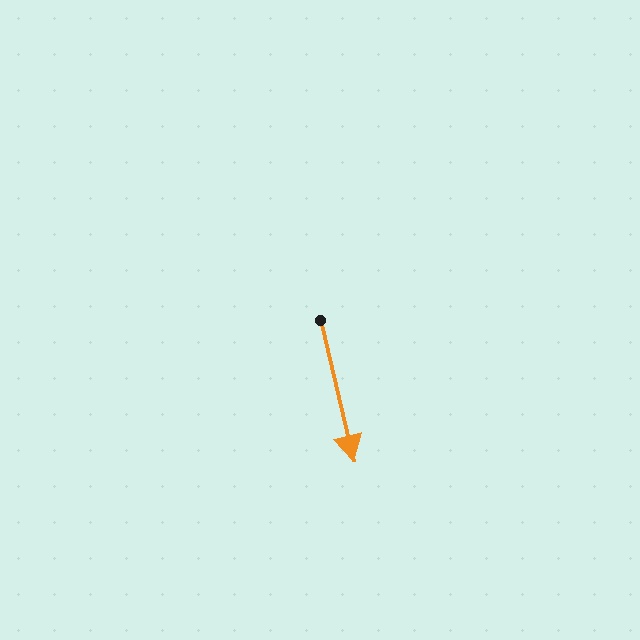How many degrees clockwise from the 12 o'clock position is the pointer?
Approximately 167 degrees.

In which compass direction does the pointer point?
South.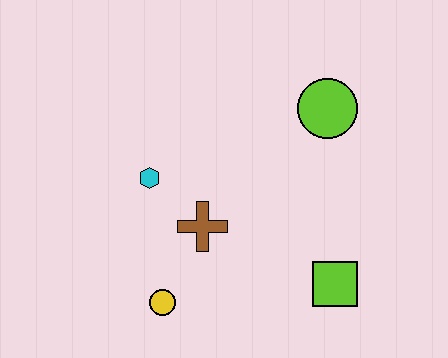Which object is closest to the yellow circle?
The brown cross is closest to the yellow circle.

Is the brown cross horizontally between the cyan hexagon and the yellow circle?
No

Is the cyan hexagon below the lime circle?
Yes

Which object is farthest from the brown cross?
The lime circle is farthest from the brown cross.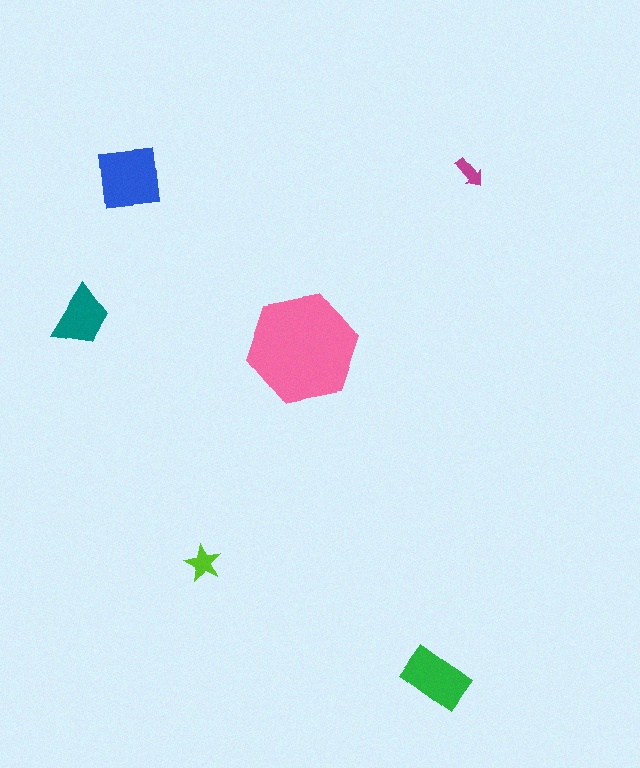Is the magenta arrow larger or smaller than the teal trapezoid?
Smaller.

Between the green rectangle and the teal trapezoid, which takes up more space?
The green rectangle.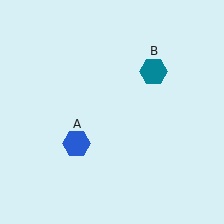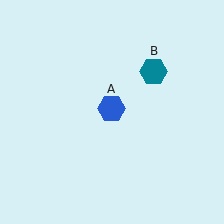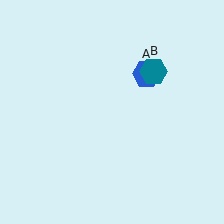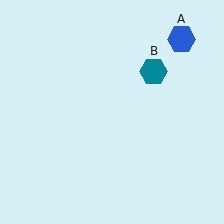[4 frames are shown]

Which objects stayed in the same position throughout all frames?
Teal hexagon (object B) remained stationary.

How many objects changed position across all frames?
1 object changed position: blue hexagon (object A).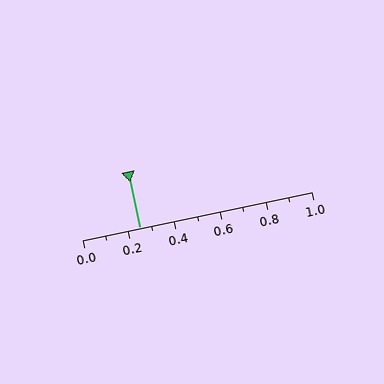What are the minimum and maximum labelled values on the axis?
The axis runs from 0.0 to 1.0.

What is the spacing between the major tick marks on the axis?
The major ticks are spaced 0.2 apart.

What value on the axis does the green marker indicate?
The marker indicates approximately 0.25.